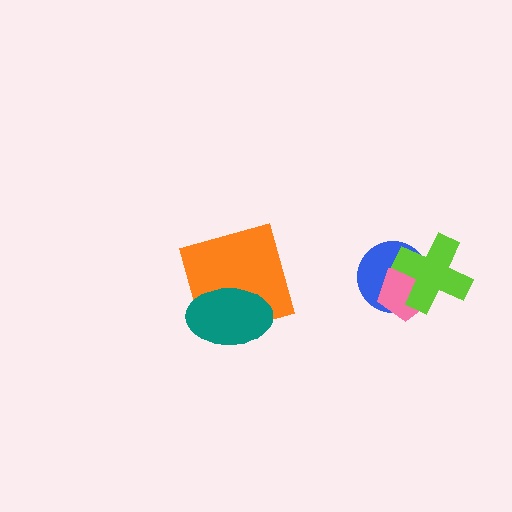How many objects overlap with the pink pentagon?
2 objects overlap with the pink pentagon.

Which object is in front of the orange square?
The teal ellipse is in front of the orange square.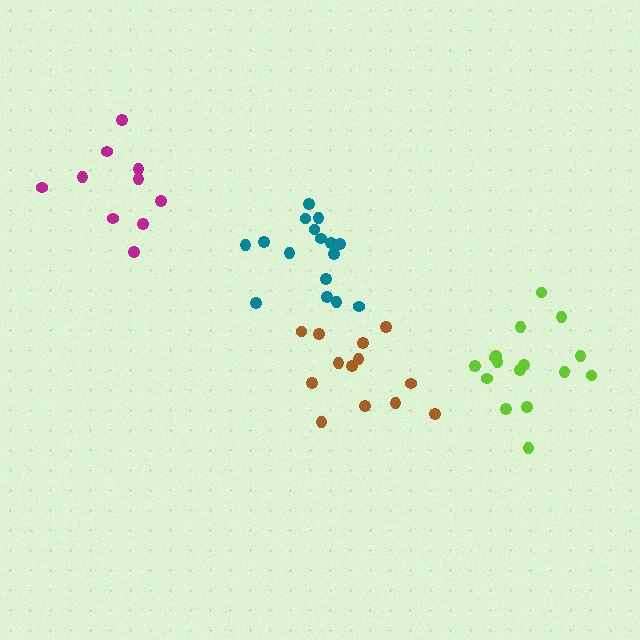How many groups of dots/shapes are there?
There are 4 groups.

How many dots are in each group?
Group 1: 10 dots, Group 2: 16 dots, Group 3: 13 dots, Group 4: 16 dots (55 total).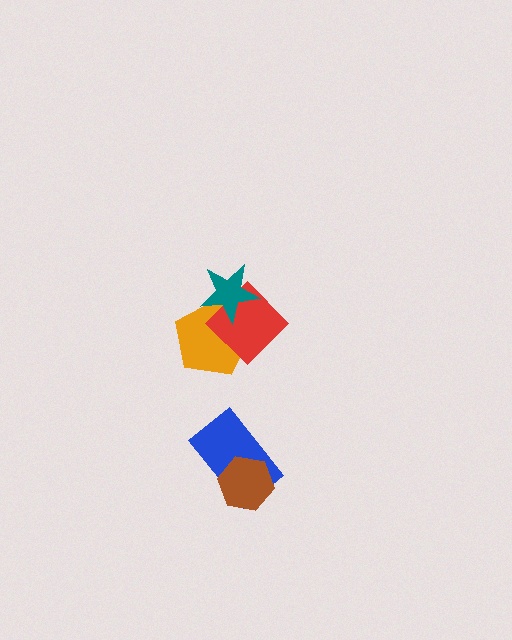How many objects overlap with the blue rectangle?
1 object overlaps with the blue rectangle.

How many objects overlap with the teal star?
2 objects overlap with the teal star.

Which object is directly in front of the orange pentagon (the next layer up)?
The red diamond is directly in front of the orange pentagon.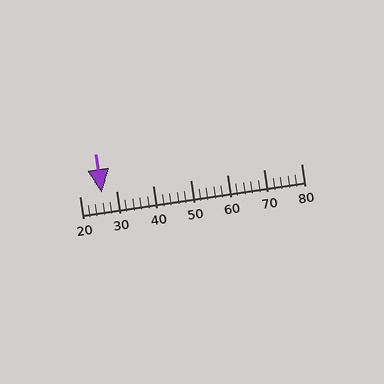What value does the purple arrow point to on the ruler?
The purple arrow points to approximately 26.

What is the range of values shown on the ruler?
The ruler shows values from 20 to 80.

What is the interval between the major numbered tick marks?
The major tick marks are spaced 10 units apart.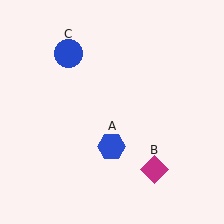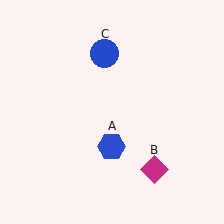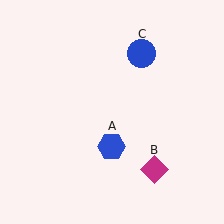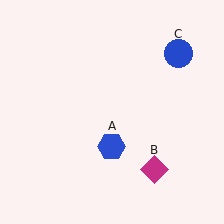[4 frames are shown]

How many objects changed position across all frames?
1 object changed position: blue circle (object C).